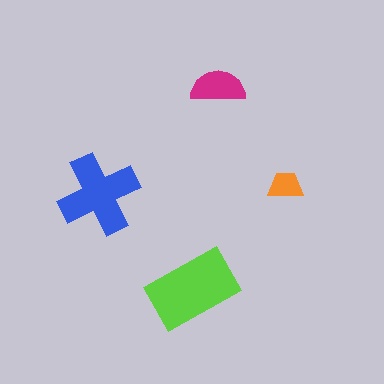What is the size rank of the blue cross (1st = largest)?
2nd.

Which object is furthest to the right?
The orange trapezoid is rightmost.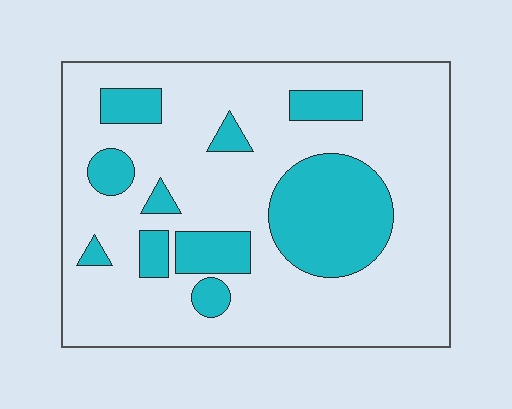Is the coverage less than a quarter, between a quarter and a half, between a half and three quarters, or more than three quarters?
Less than a quarter.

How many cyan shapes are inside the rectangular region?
10.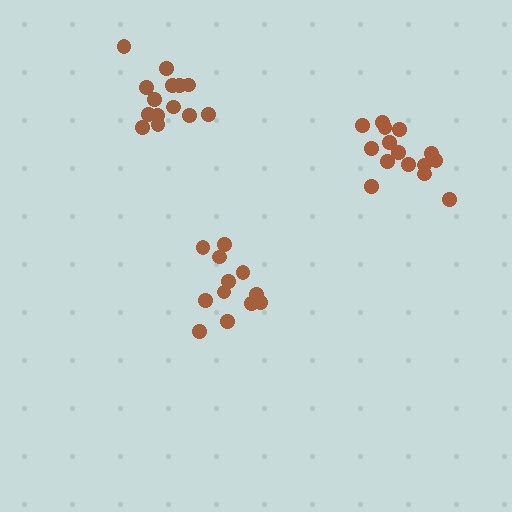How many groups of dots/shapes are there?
There are 3 groups.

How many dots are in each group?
Group 1: 15 dots, Group 2: 12 dots, Group 3: 14 dots (41 total).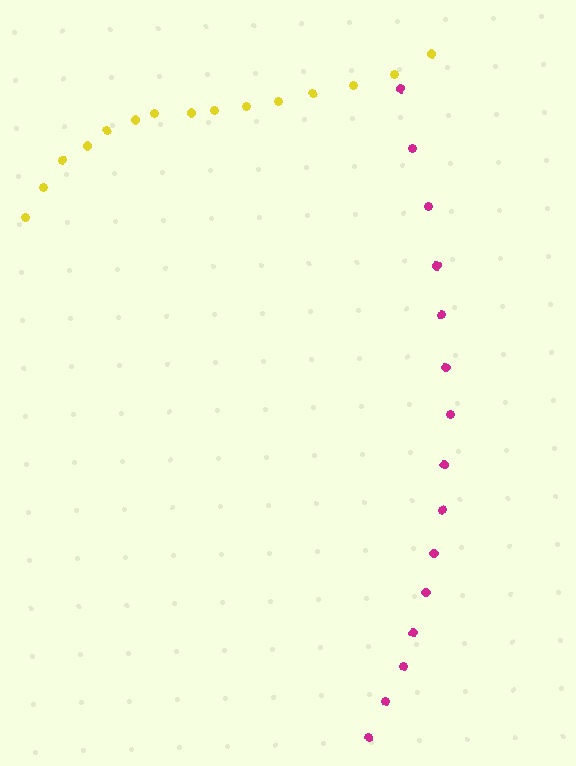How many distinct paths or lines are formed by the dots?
There are 2 distinct paths.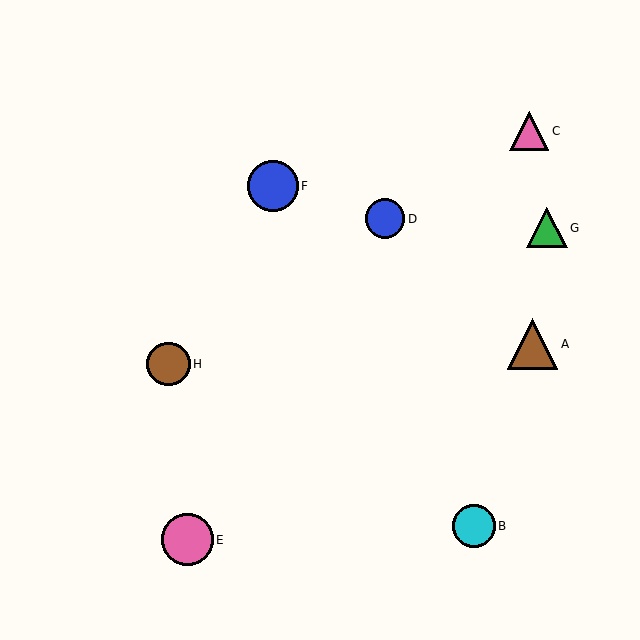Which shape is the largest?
The pink circle (labeled E) is the largest.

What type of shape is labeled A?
Shape A is a brown triangle.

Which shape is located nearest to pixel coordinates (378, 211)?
The blue circle (labeled D) at (385, 219) is nearest to that location.